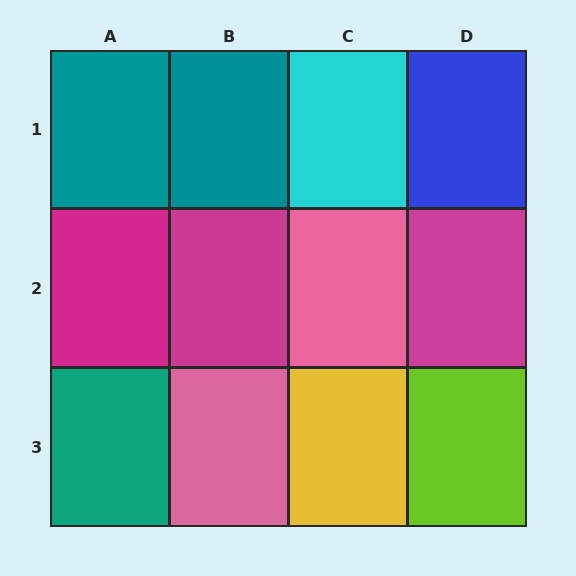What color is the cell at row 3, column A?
Teal.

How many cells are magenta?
3 cells are magenta.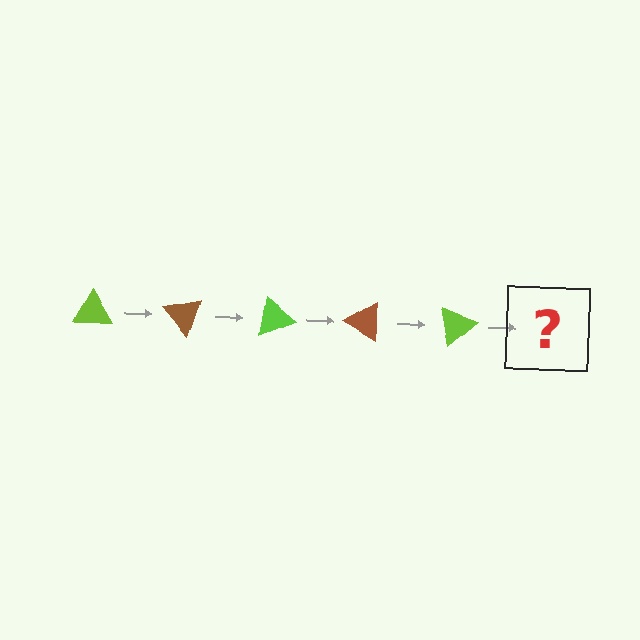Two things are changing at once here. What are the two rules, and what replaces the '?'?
The two rules are that it rotates 50 degrees each step and the color cycles through lime and brown. The '?' should be a brown triangle, rotated 250 degrees from the start.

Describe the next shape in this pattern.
It should be a brown triangle, rotated 250 degrees from the start.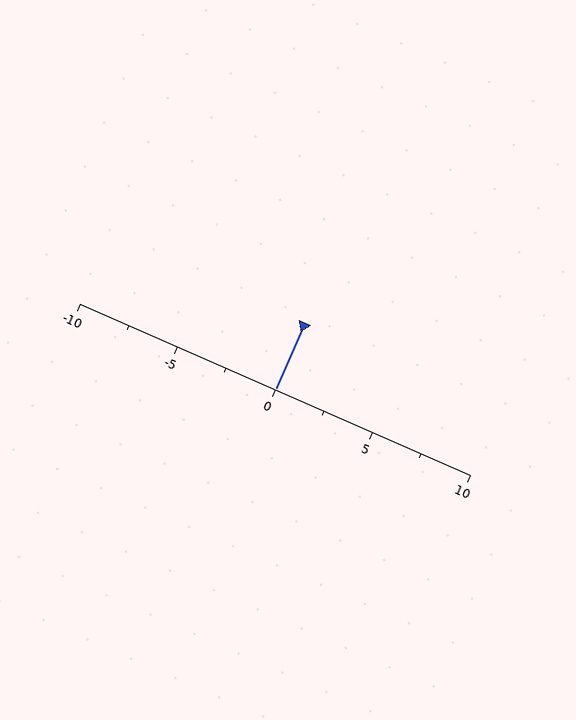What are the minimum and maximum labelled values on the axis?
The axis runs from -10 to 10.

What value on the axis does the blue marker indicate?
The marker indicates approximately 0.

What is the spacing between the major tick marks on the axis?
The major ticks are spaced 5 apart.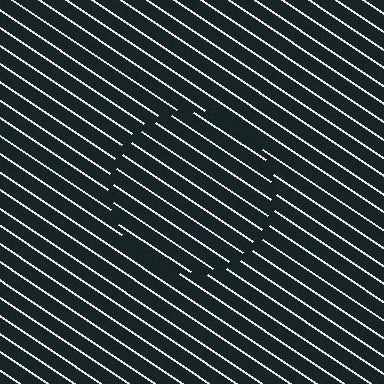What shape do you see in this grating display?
An illusory circle. The interior of the shape contains the same grating, shifted by half a period — the contour is defined by the phase discontinuity where line-ends from the inner and outer gratings abut.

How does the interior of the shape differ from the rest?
The interior of the shape contains the same grating, shifted by half a period — the contour is defined by the phase discontinuity where line-ends from the inner and outer gratings abut.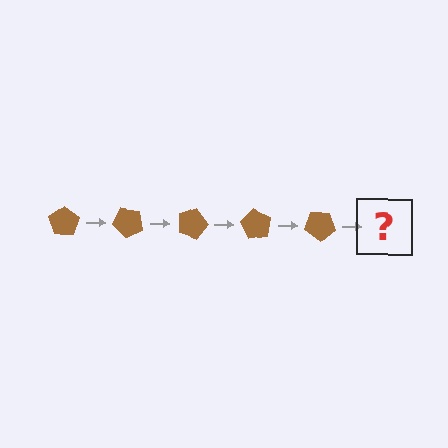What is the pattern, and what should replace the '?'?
The pattern is that the pentagon rotates 45 degrees each step. The '?' should be a brown pentagon rotated 225 degrees.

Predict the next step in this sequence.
The next step is a brown pentagon rotated 225 degrees.